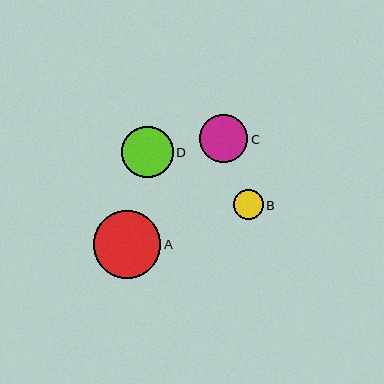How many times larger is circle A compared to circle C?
Circle A is approximately 1.4 times the size of circle C.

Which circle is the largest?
Circle A is the largest with a size of approximately 67 pixels.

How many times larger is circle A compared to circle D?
Circle A is approximately 1.3 times the size of circle D.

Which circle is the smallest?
Circle B is the smallest with a size of approximately 30 pixels.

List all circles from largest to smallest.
From largest to smallest: A, D, C, B.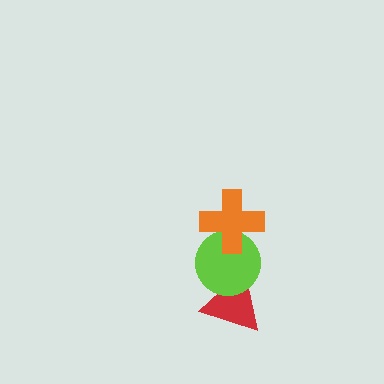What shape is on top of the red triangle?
The lime circle is on top of the red triangle.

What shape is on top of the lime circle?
The orange cross is on top of the lime circle.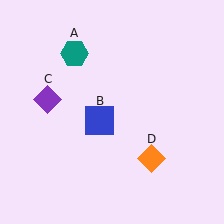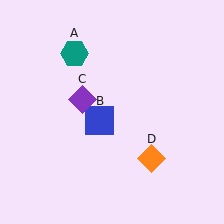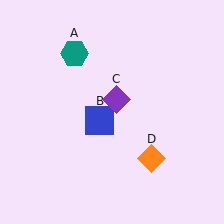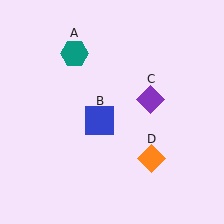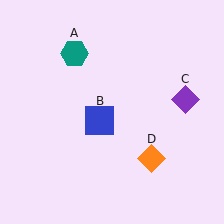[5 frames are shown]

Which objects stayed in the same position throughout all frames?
Teal hexagon (object A) and blue square (object B) and orange diamond (object D) remained stationary.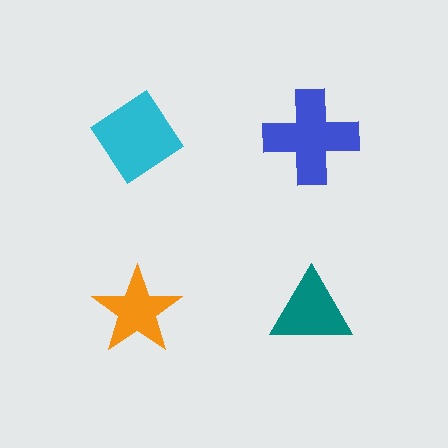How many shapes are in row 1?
2 shapes.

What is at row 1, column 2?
A blue cross.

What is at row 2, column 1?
An orange star.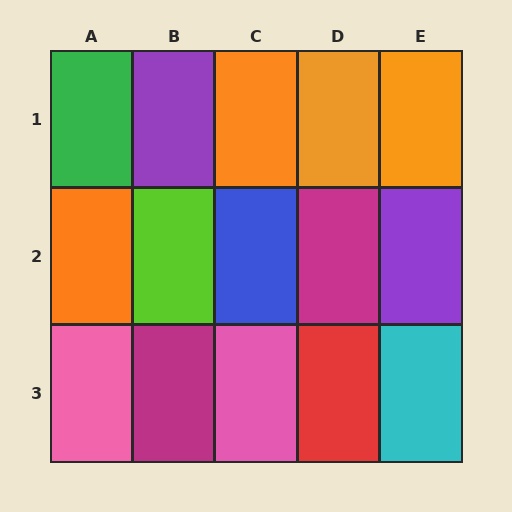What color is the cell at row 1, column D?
Orange.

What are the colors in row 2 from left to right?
Orange, lime, blue, magenta, purple.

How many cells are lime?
1 cell is lime.